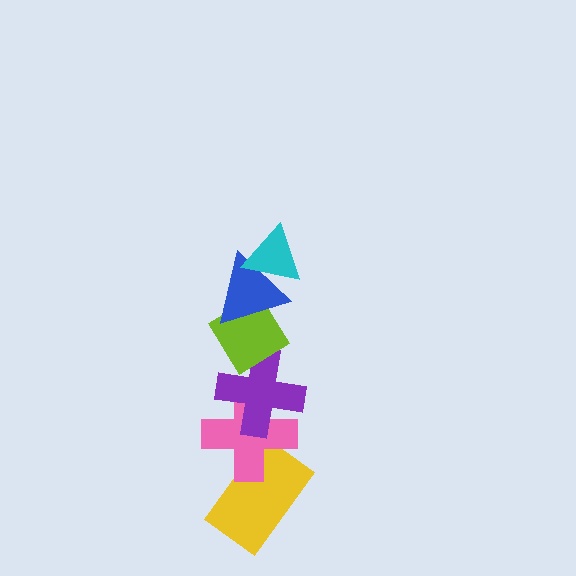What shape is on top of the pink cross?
The purple cross is on top of the pink cross.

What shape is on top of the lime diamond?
The blue triangle is on top of the lime diamond.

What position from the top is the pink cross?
The pink cross is 5th from the top.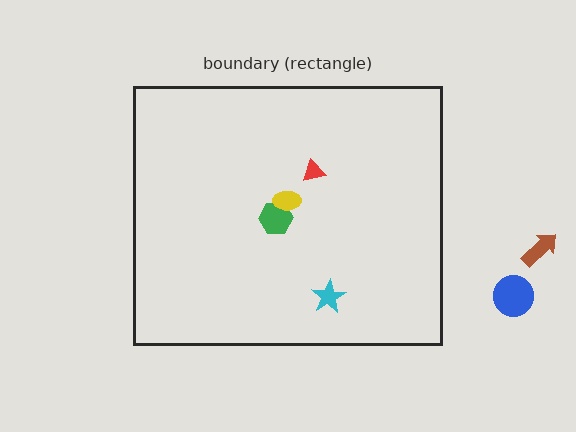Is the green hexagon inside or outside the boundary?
Inside.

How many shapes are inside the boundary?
4 inside, 2 outside.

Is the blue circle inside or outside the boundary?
Outside.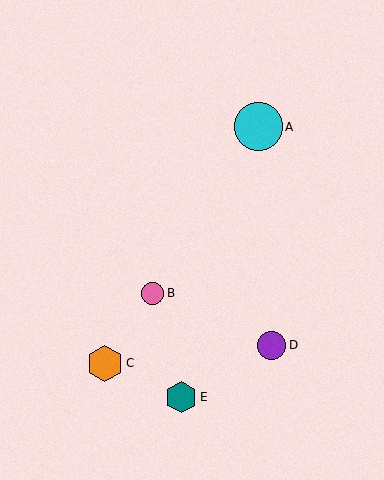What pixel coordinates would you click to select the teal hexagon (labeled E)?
Click at (181, 397) to select the teal hexagon E.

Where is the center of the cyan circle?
The center of the cyan circle is at (258, 127).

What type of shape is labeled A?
Shape A is a cyan circle.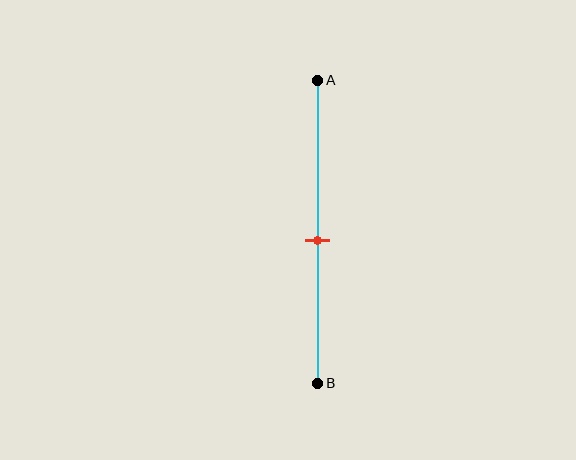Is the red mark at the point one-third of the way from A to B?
No, the mark is at about 55% from A, not at the 33% one-third point.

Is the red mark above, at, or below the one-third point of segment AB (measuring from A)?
The red mark is below the one-third point of segment AB.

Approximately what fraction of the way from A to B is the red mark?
The red mark is approximately 55% of the way from A to B.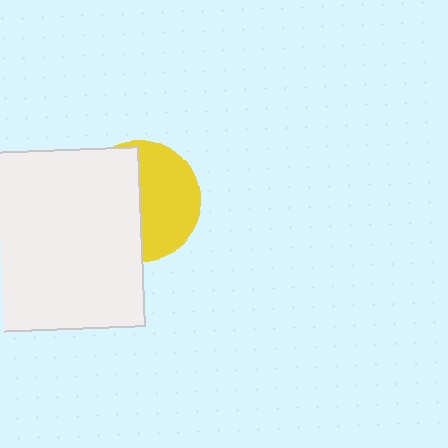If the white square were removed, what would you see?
You would see the complete yellow circle.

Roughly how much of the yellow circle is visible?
About half of it is visible (roughly 50%).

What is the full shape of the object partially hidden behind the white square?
The partially hidden object is a yellow circle.